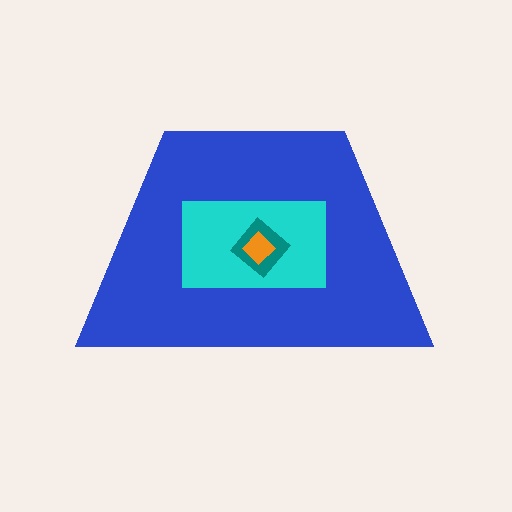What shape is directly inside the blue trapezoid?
The cyan rectangle.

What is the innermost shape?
The orange diamond.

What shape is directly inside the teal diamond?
The orange diamond.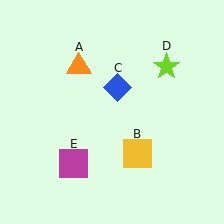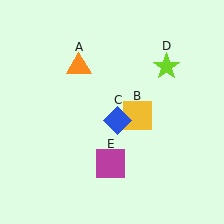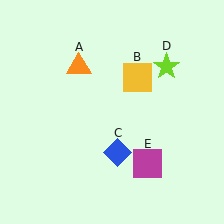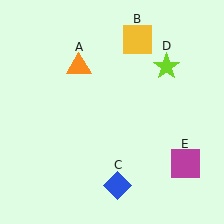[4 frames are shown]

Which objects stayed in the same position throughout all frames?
Orange triangle (object A) and lime star (object D) remained stationary.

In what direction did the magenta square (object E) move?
The magenta square (object E) moved right.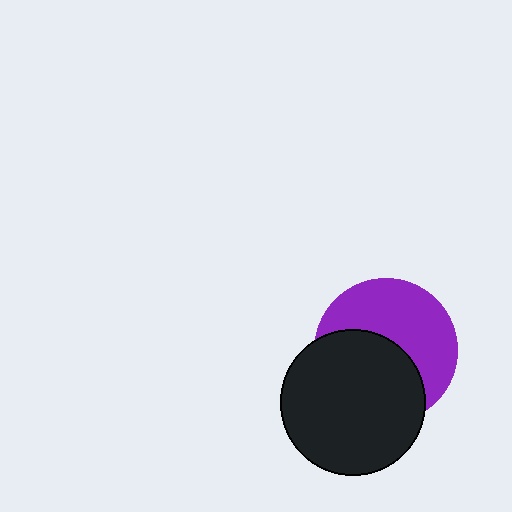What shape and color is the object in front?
The object in front is a black circle.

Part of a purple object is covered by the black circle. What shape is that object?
It is a circle.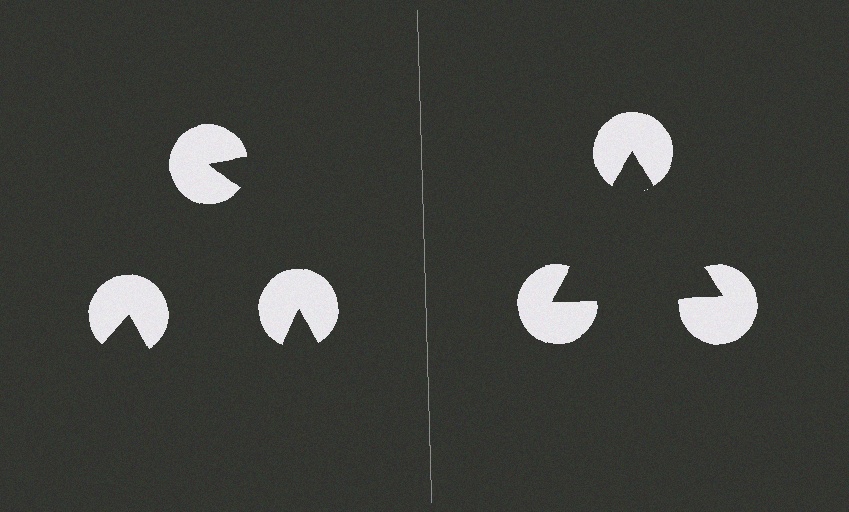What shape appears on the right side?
An illusory triangle.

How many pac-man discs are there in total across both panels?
6 — 3 on each side.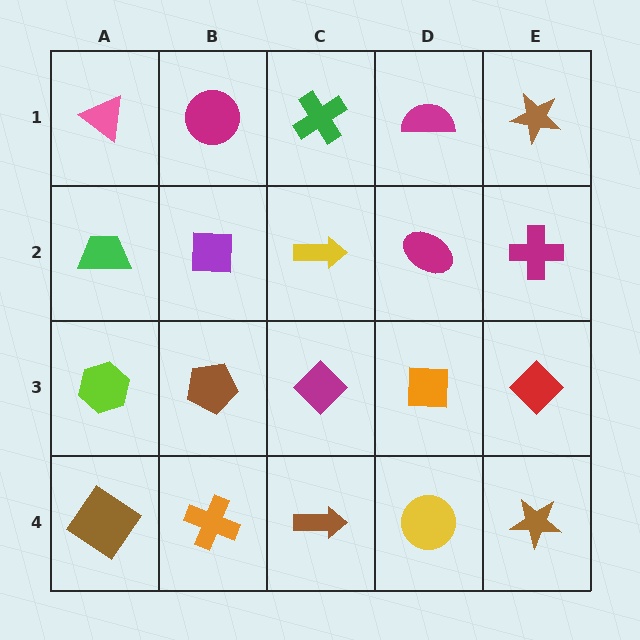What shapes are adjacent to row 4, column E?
A red diamond (row 3, column E), a yellow circle (row 4, column D).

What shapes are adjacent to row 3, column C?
A yellow arrow (row 2, column C), a brown arrow (row 4, column C), a brown pentagon (row 3, column B), an orange square (row 3, column D).